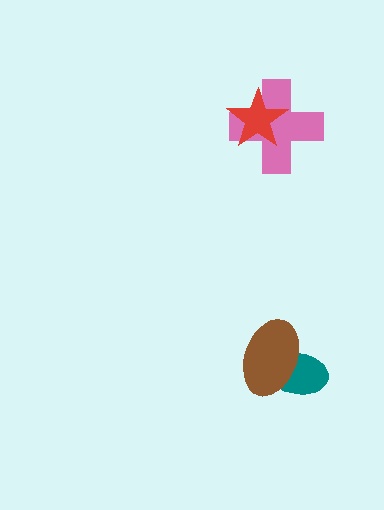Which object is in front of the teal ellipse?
The brown ellipse is in front of the teal ellipse.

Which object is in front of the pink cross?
The red star is in front of the pink cross.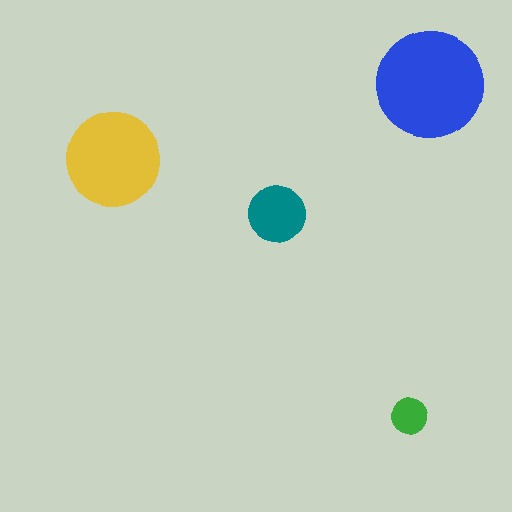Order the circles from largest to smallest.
the blue one, the yellow one, the teal one, the green one.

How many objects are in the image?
There are 4 objects in the image.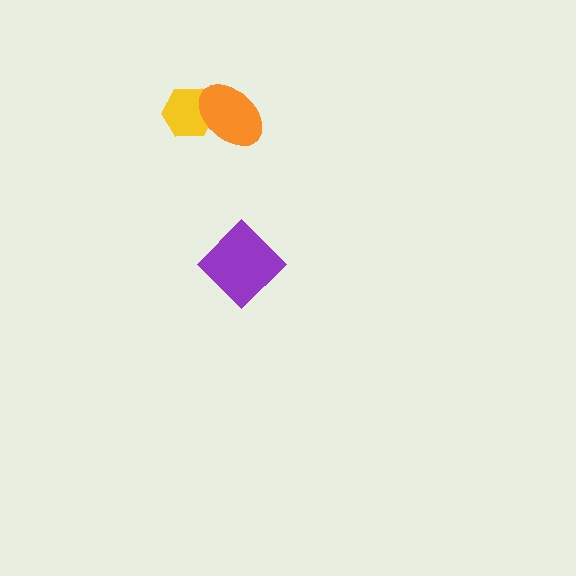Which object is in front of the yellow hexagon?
The orange ellipse is in front of the yellow hexagon.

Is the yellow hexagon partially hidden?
Yes, it is partially covered by another shape.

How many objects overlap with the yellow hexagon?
1 object overlaps with the yellow hexagon.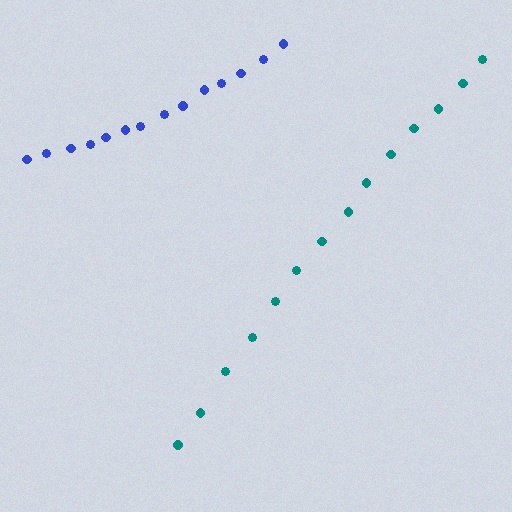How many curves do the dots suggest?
There are 2 distinct paths.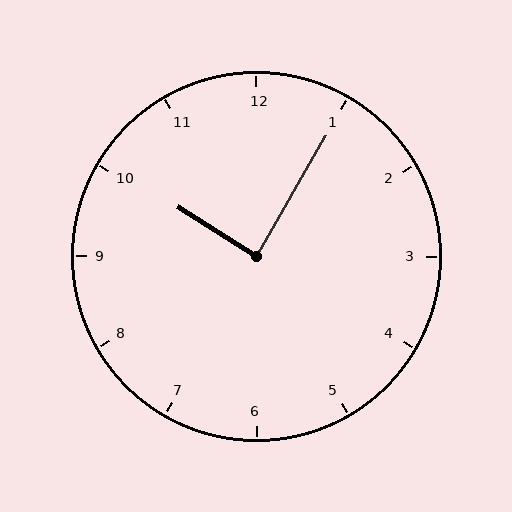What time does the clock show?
10:05.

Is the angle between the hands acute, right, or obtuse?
It is right.